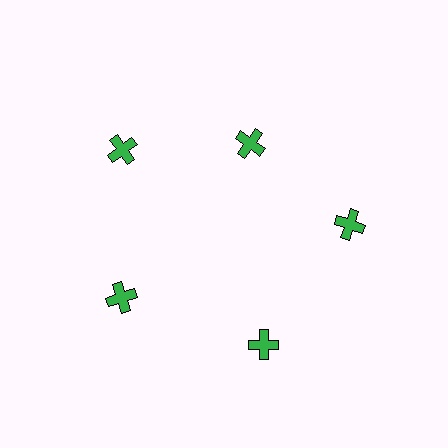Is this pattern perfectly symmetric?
No. The 5 green crosses are arranged in a ring, but one element near the 1 o'clock position is pulled inward toward the center, breaking the 5-fold rotational symmetry.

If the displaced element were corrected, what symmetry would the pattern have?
It would have 5-fold rotational symmetry — the pattern would map onto itself every 72 degrees.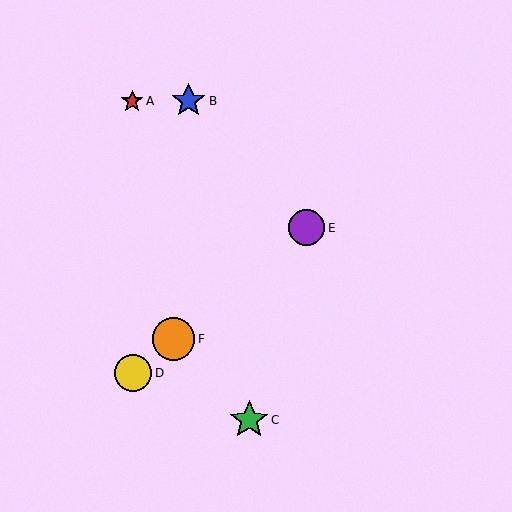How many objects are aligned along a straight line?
3 objects (D, E, F) are aligned along a straight line.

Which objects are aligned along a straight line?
Objects D, E, F are aligned along a straight line.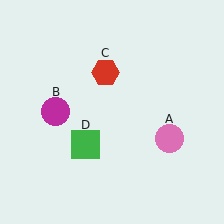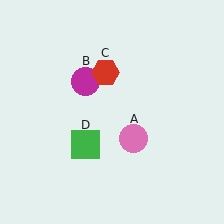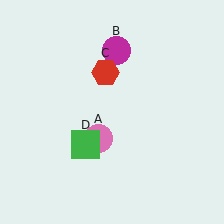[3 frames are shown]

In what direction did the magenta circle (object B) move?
The magenta circle (object B) moved up and to the right.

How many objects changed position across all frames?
2 objects changed position: pink circle (object A), magenta circle (object B).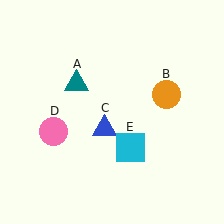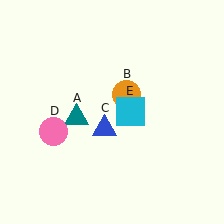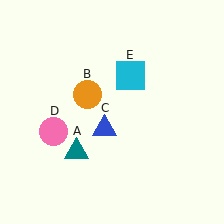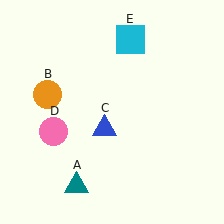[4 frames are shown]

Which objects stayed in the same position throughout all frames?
Blue triangle (object C) and pink circle (object D) remained stationary.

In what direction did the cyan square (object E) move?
The cyan square (object E) moved up.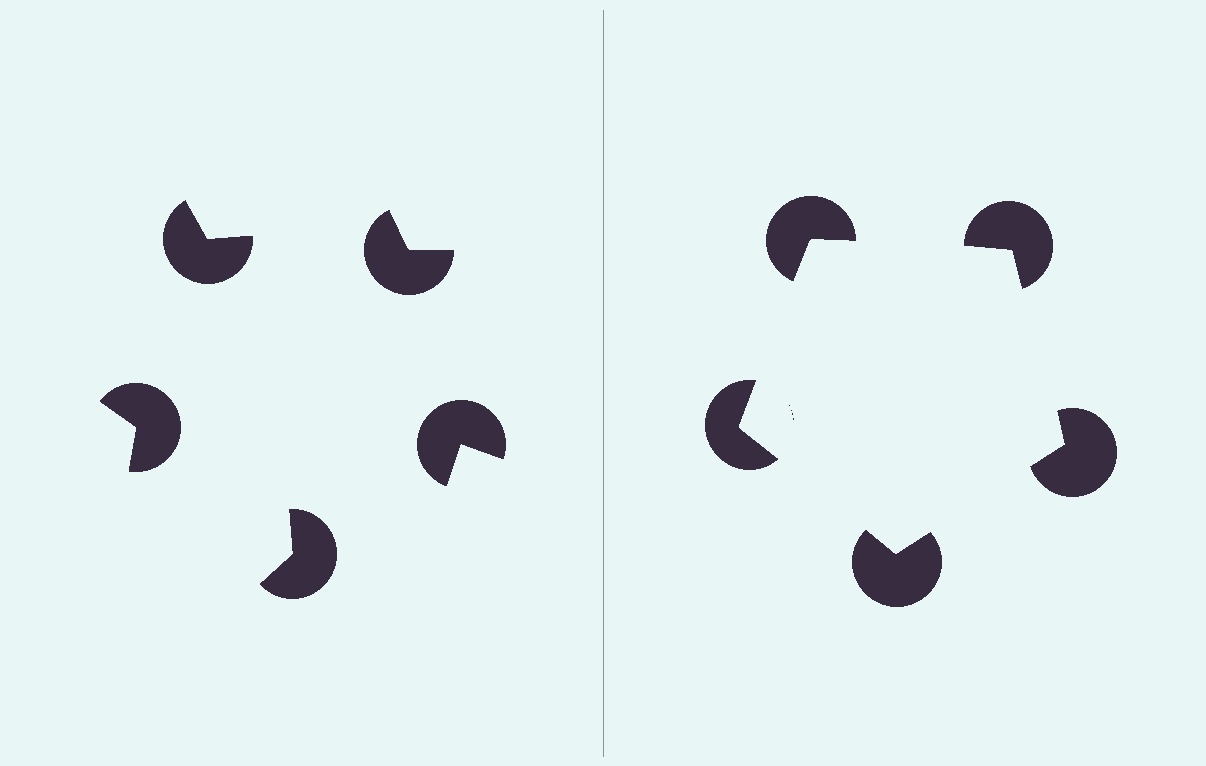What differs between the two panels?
The pac-man discs are positioned identically on both sides; only the wedge orientations differ. On the right they align to a pentagon; on the left they are misaligned.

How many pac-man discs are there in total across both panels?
10 — 5 on each side.